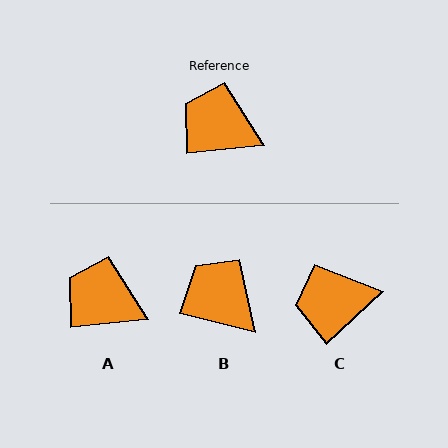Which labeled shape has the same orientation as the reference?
A.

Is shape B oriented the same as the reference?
No, it is off by about 20 degrees.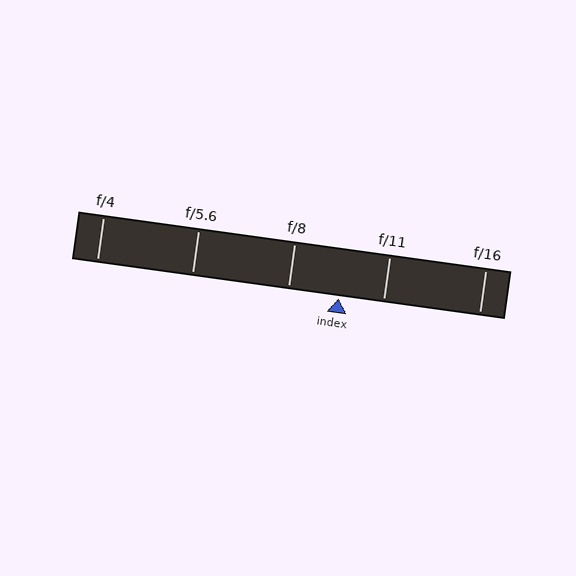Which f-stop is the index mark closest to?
The index mark is closest to f/11.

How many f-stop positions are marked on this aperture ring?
There are 5 f-stop positions marked.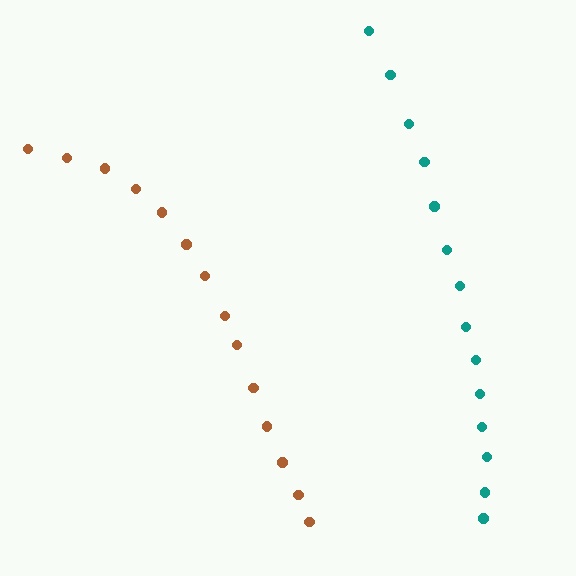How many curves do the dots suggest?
There are 2 distinct paths.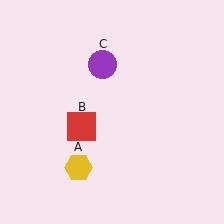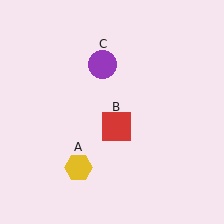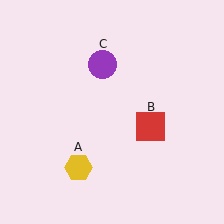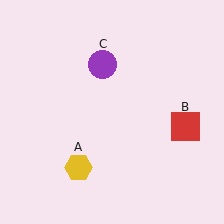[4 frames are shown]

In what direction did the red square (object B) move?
The red square (object B) moved right.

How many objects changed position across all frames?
1 object changed position: red square (object B).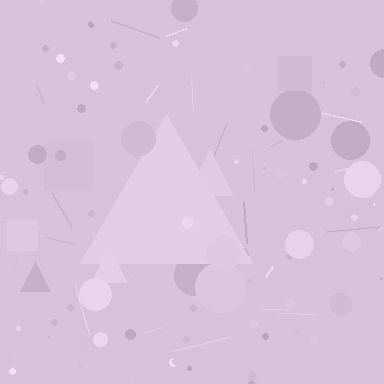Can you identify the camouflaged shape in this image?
The camouflaged shape is a triangle.